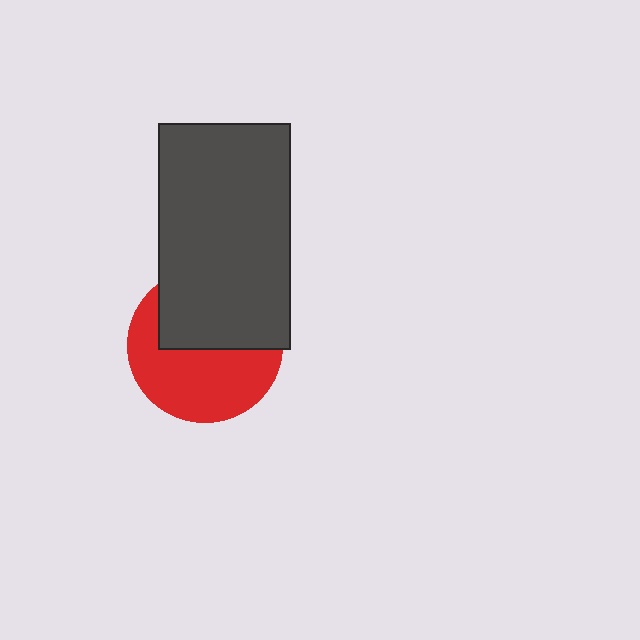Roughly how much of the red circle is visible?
About half of it is visible (roughly 54%).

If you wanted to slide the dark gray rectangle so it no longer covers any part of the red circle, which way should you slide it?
Slide it up — that is the most direct way to separate the two shapes.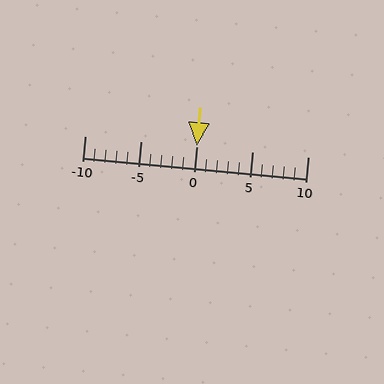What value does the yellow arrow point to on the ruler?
The yellow arrow points to approximately 0.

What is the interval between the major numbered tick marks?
The major tick marks are spaced 5 units apart.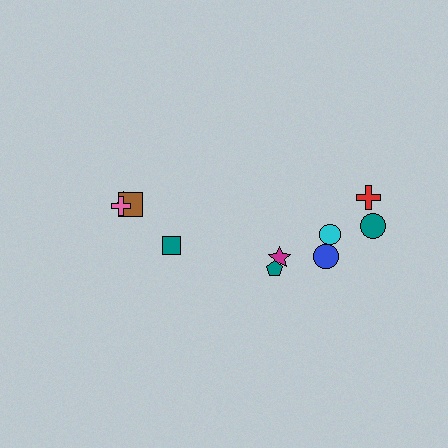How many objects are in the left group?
There are 4 objects.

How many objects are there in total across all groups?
There are 10 objects.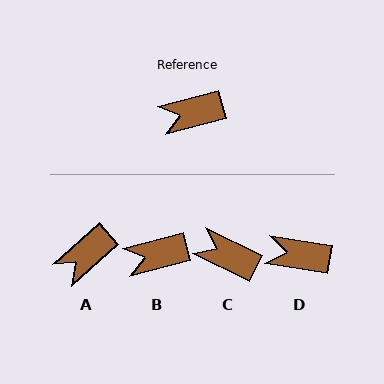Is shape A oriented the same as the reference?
No, it is off by about 26 degrees.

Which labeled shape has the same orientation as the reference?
B.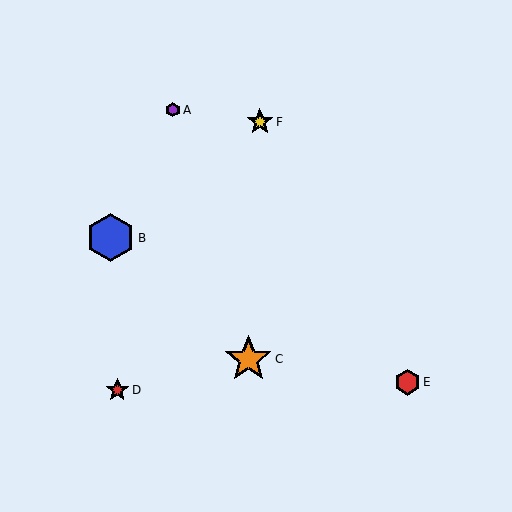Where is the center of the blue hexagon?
The center of the blue hexagon is at (111, 238).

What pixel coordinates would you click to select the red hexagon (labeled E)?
Click at (407, 382) to select the red hexagon E.